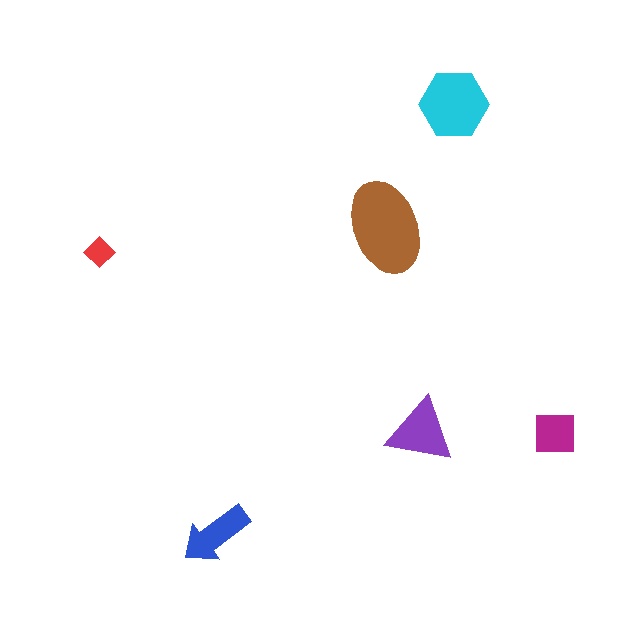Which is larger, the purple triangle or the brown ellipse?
The brown ellipse.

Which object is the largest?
The brown ellipse.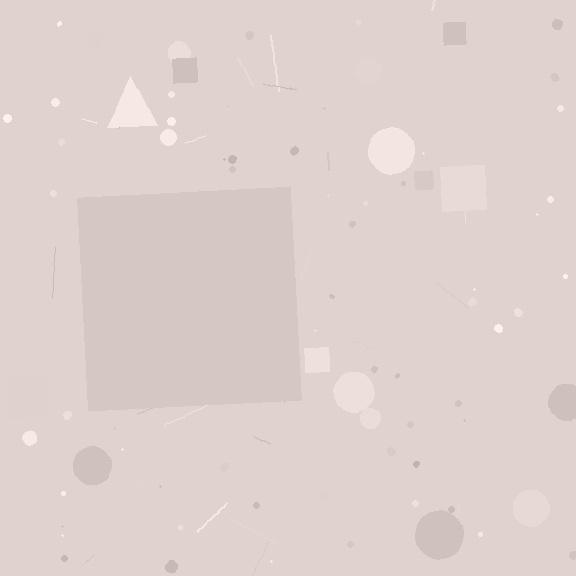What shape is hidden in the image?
A square is hidden in the image.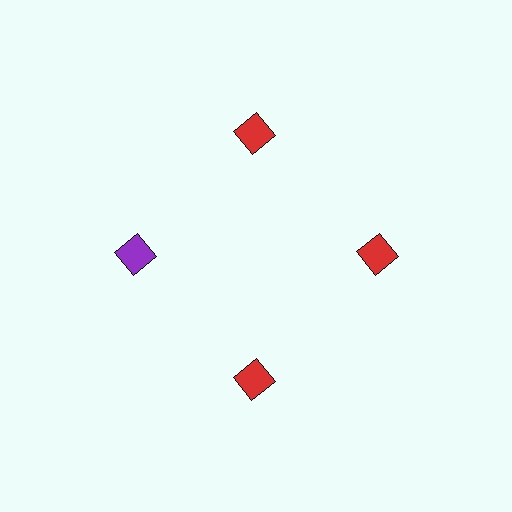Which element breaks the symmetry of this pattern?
The purple diamond at roughly the 9 o'clock position breaks the symmetry. All other shapes are red diamonds.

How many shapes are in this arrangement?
There are 4 shapes arranged in a ring pattern.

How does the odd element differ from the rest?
It has a different color: purple instead of red.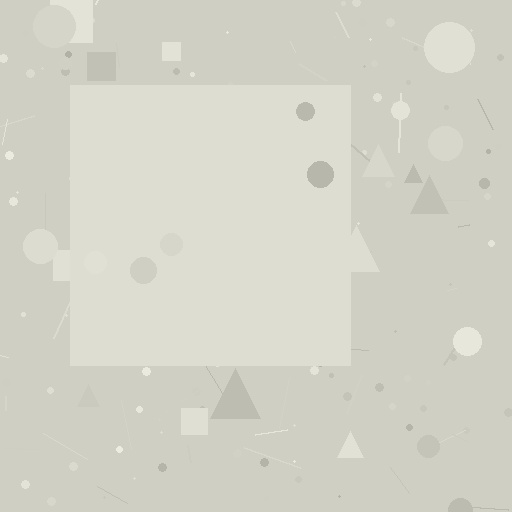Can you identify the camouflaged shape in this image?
The camouflaged shape is a square.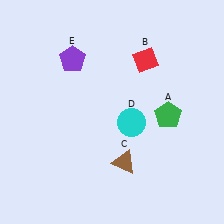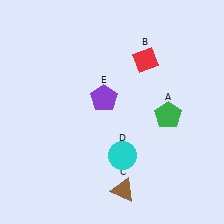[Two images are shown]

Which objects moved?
The objects that moved are: the brown triangle (C), the cyan circle (D), the purple pentagon (E).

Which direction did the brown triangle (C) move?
The brown triangle (C) moved down.